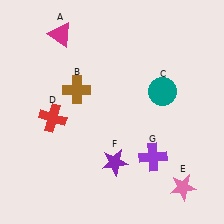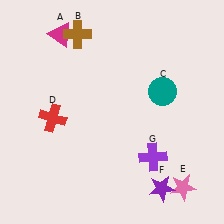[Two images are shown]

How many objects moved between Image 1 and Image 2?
2 objects moved between the two images.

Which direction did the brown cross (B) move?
The brown cross (B) moved up.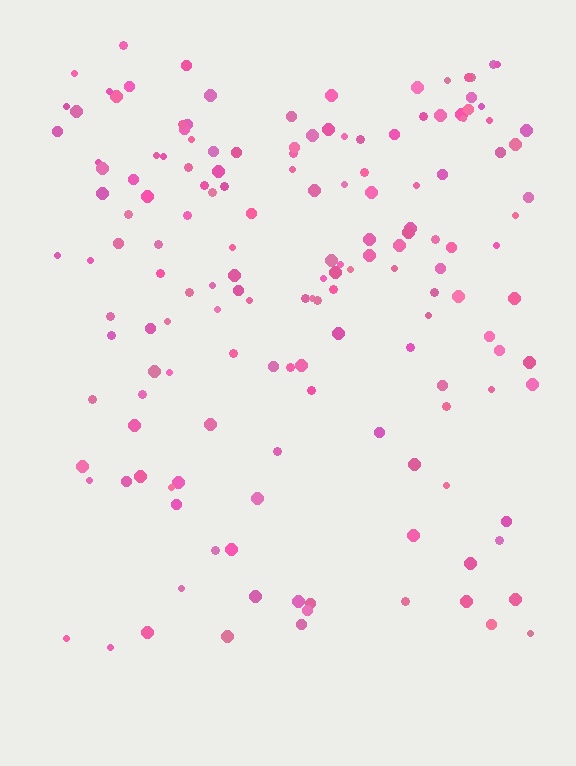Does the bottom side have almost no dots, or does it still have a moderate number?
Still a moderate number, just noticeably fewer than the top.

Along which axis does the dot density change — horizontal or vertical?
Vertical.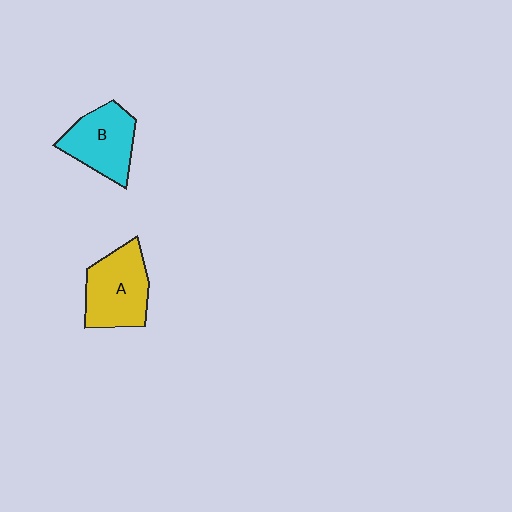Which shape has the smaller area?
Shape B (cyan).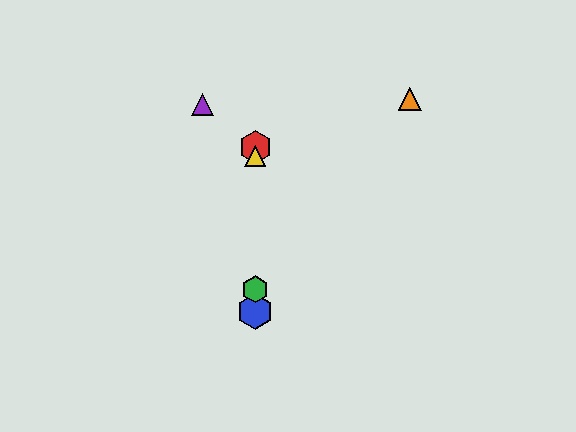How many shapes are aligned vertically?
4 shapes (the red hexagon, the blue hexagon, the green hexagon, the yellow triangle) are aligned vertically.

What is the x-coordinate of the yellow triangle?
The yellow triangle is at x≈255.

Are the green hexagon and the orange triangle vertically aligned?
No, the green hexagon is at x≈255 and the orange triangle is at x≈410.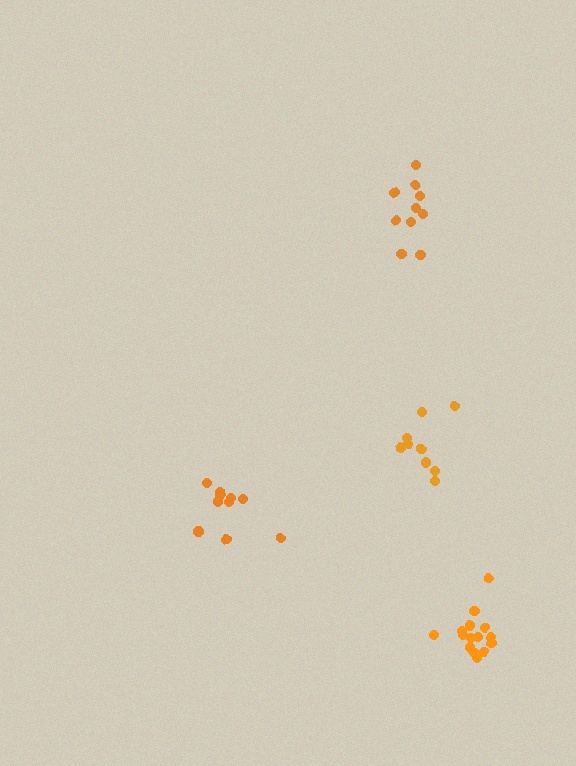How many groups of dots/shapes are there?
There are 4 groups.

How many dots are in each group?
Group 1: 10 dots, Group 2: 15 dots, Group 3: 10 dots, Group 4: 9 dots (44 total).